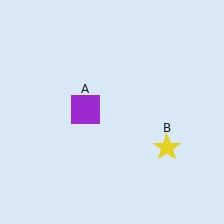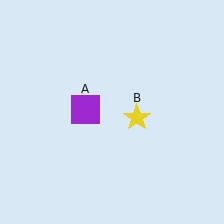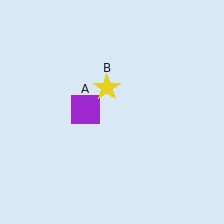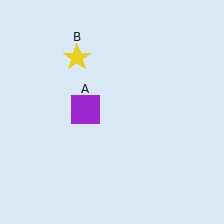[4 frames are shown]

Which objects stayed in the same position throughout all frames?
Purple square (object A) remained stationary.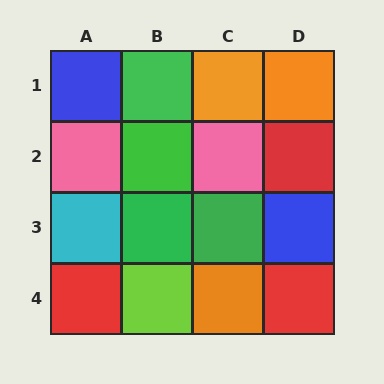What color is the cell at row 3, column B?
Green.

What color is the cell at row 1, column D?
Orange.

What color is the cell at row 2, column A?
Pink.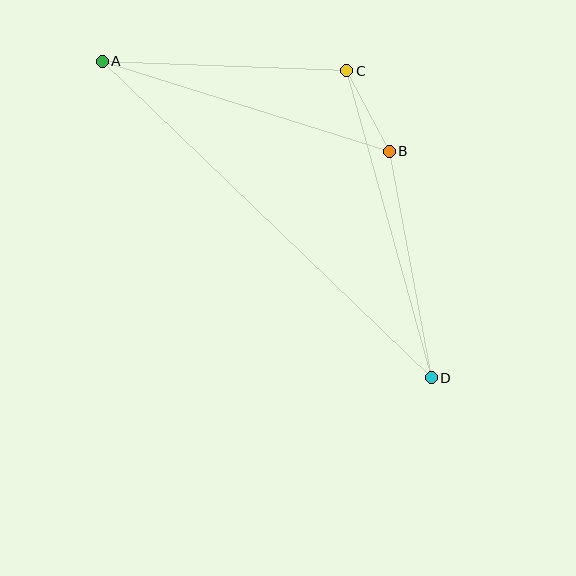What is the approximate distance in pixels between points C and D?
The distance between C and D is approximately 319 pixels.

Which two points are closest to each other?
Points B and C are closest to each other.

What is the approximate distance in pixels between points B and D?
The distance between B and D is approximately 231 pixels.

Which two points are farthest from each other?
Points A and D are farthest from each other.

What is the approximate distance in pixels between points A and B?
The distance between A and B is approximately 300 pixels.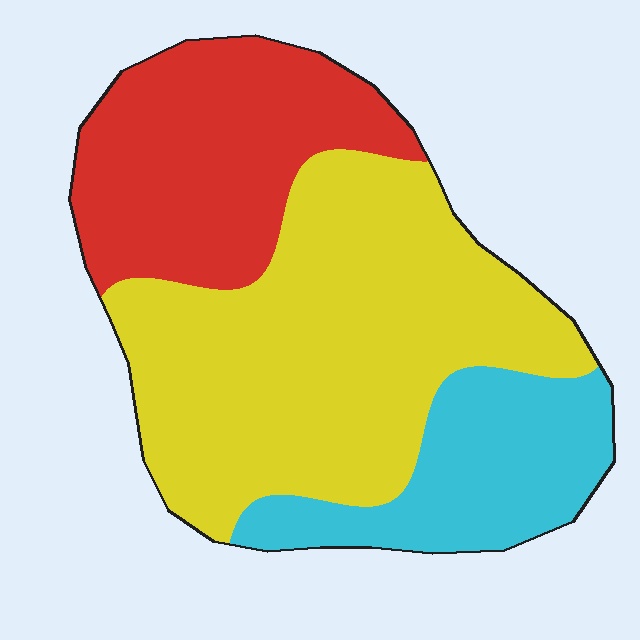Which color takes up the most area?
Yellow, at roughly 50%.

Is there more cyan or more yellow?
Yellow.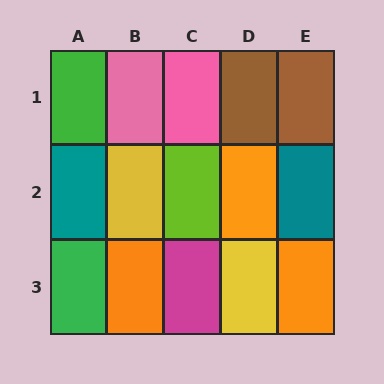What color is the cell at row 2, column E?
Teal.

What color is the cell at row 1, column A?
Green.